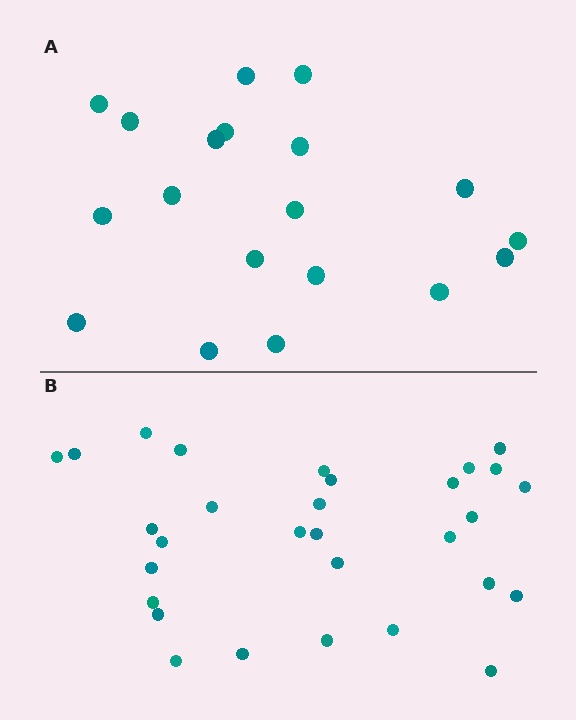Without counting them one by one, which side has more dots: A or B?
Region B (the bottom region) has more dots.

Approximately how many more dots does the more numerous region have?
Region B has roughly 12 or so more dots than region A.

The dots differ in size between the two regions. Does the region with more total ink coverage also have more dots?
No. Region A has more total ink coverage because its dots are larger, but region B actually contains more individual dots. Total area can be misleading — the number of items is what matters here.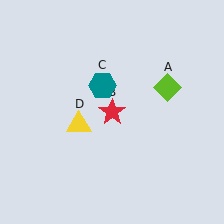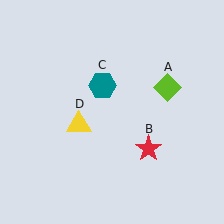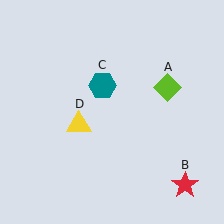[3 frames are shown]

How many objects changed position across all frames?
1 object changed position: red star (object B).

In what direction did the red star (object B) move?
The red star (object B) moved down and to the right.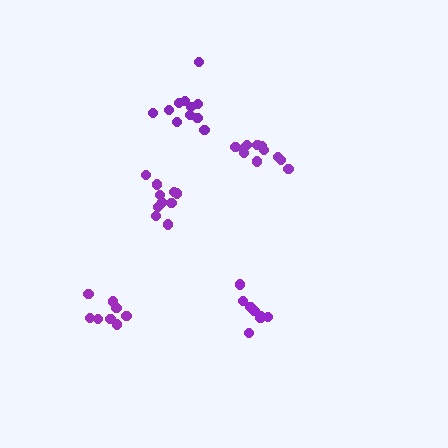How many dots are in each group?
Group 1: 8 dots, Group 2: 8 dots, Group 3: 10 dots, Group 4: 11 dots, Group 5: 11 dots (48 total).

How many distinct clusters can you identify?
There are 5 distinct clusters.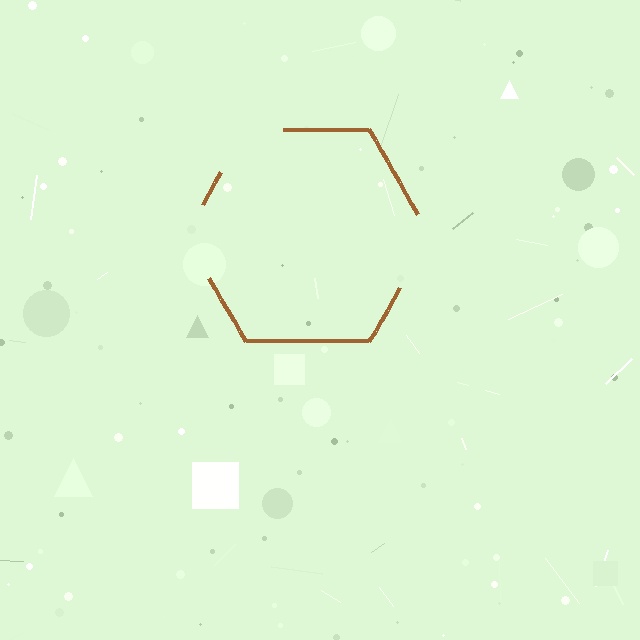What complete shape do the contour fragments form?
The contour fragments form a hexagon.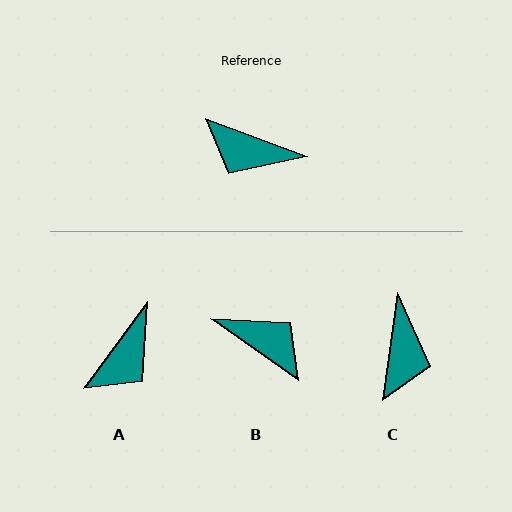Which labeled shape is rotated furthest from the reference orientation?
B, about 165 degrees away.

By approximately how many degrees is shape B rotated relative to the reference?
Approximately 165 degrees counter-clockwise.